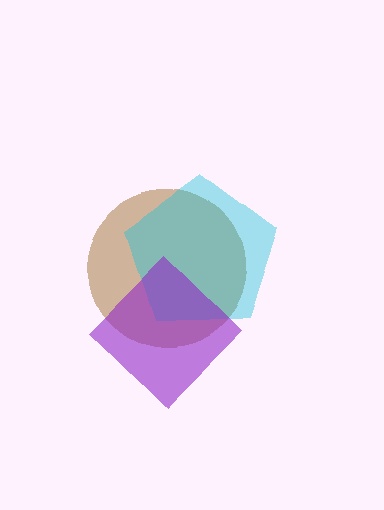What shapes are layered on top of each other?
The layered shapes are: a brown circle, a cyan pentagon, a purple diamond.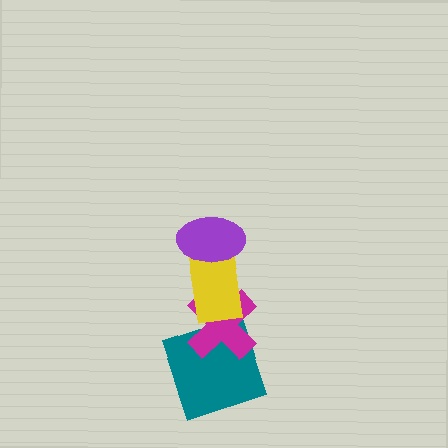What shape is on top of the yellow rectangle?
The purple ellipse is on top of the yellow rectangle.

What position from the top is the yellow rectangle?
The yellow rectangle is 2nd from the top.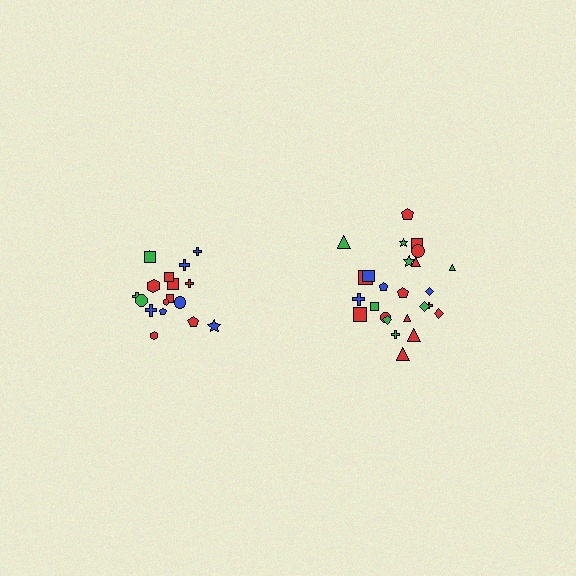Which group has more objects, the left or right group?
The right group.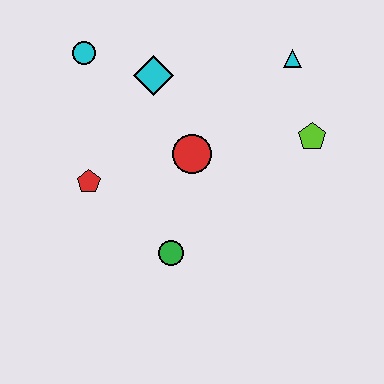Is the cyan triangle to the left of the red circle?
No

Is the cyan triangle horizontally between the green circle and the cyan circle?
No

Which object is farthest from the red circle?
The cyan circle is farthest from the red circle.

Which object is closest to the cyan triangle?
The lime pentagon is closest to the cyan triangle.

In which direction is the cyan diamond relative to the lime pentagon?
The cyan diamond is to the left of the lime pentagon.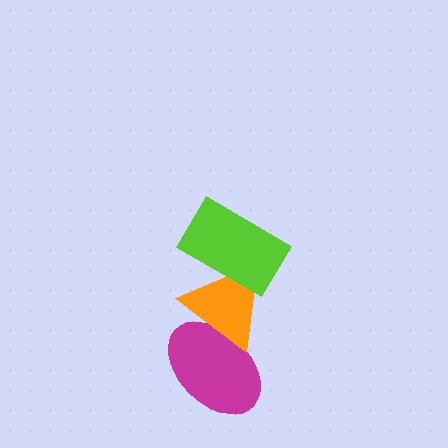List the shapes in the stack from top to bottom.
From top to bottom: the lime rectangle, the orange triangle, the magenta ellipse.